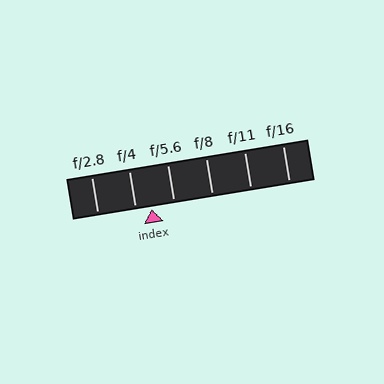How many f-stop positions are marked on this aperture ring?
There are 6 f-stop positions marked.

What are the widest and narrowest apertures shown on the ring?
The widest aperture shown is f/2.8 and the narrowest is f/16.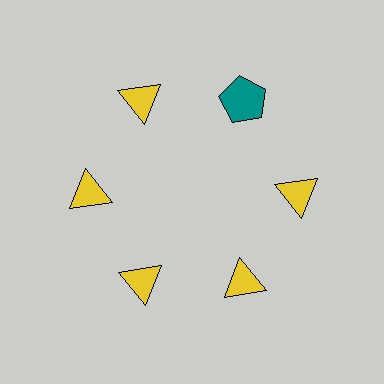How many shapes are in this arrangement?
There are 6 shapes arranged in a ring pattern.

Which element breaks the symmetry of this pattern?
The teal pentagon at roughly the 1 o'clock position breaks the symmetry. All other shapes are yellow triangles.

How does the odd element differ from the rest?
It differs in both color (teal instead of yellow) and shape (pentagon instead of triangle).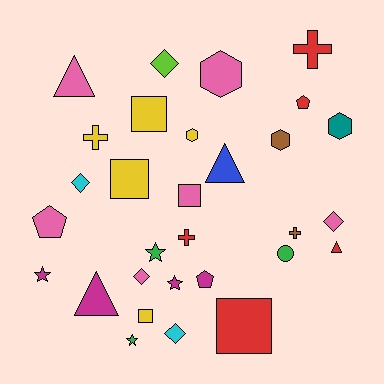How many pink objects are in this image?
There are 6 pink objects.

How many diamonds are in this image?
There are 5 diamonds.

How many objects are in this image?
There are 30 objects.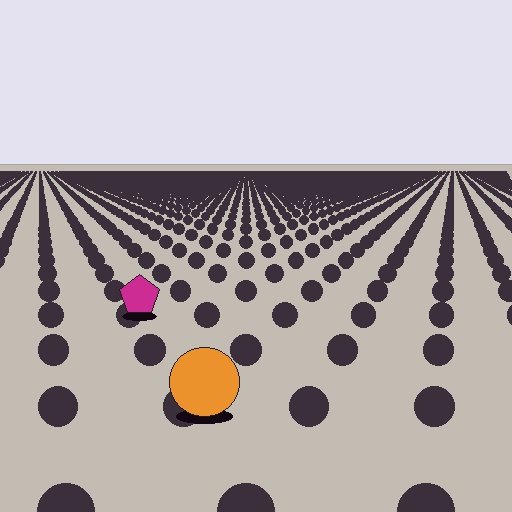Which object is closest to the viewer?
The orange circle is closest. The texture marks near it are larger and more spread out.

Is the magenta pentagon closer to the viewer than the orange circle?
No. The orange circle is closer — you can tell from the texture gradient: the ground texture is coarser near it.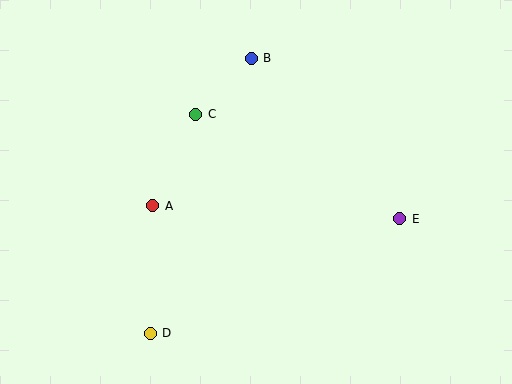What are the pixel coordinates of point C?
Point C is at (196, 114).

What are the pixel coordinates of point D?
Point D is at (150, 333).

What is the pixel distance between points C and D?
The distance between C and D is 224 pixels.